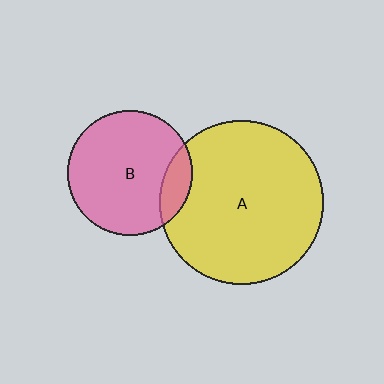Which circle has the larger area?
Circle A (yellow).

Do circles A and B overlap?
Yes.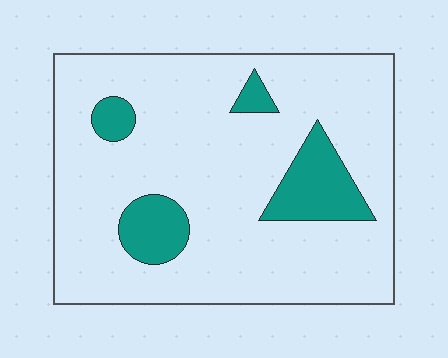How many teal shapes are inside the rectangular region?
4.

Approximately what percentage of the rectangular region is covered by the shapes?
Approximately 15%.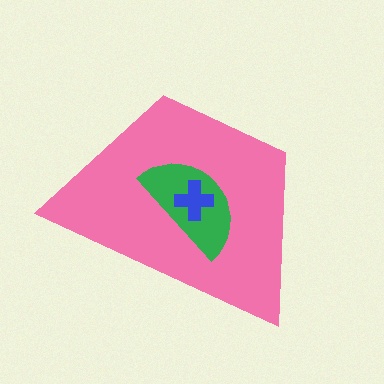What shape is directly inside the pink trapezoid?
The green semicircle.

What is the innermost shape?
The blue cross.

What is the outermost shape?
The pink trapezoid.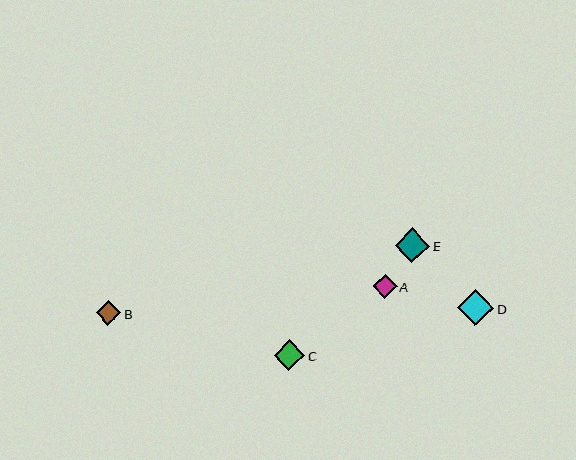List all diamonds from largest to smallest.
From largest to smallest: D, E, C, B, A.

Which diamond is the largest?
Diamond D is the largest with a size of approximately 36 pixels.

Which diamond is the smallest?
Diamond A is the smallest with a size of approximately 24 pixels.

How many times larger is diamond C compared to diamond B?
Diamond C is approximately 1.2 times the size of diamond B.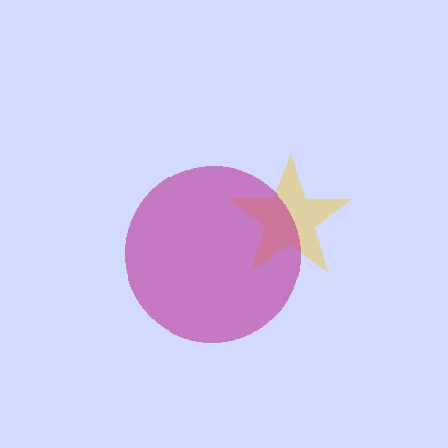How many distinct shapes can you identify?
There are 2 distinct shapes: a yellow star, a magenta circle.